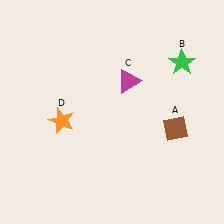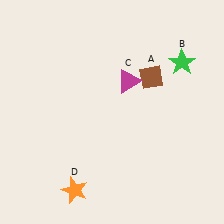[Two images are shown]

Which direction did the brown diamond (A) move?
The brown diamond (A) moved up.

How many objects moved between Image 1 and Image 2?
2 objects moved between the two images.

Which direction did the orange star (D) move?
The orange star (D) moved down.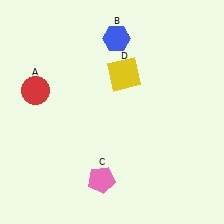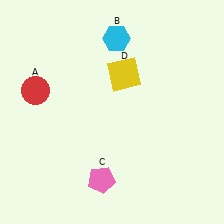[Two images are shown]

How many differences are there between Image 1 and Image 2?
There is 1 difference between the two images.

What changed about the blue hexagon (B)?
In Image 1, B is blue. In Image 2, it changed to cyan.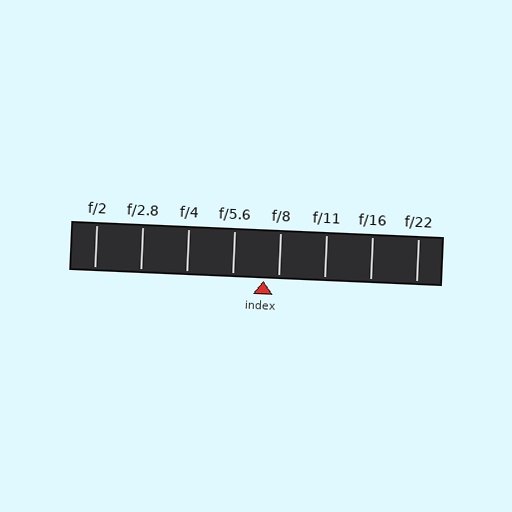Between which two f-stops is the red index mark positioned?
The index mark is between f/5.6 and f/8.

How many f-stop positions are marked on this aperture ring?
There are 8 f-stop positions marked.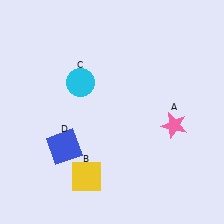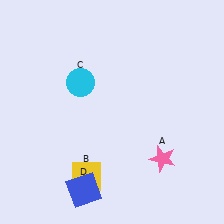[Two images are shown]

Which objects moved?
The objects that moved are: the pink star (A), the blue square (D).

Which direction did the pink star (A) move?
The pink star (A) moved down.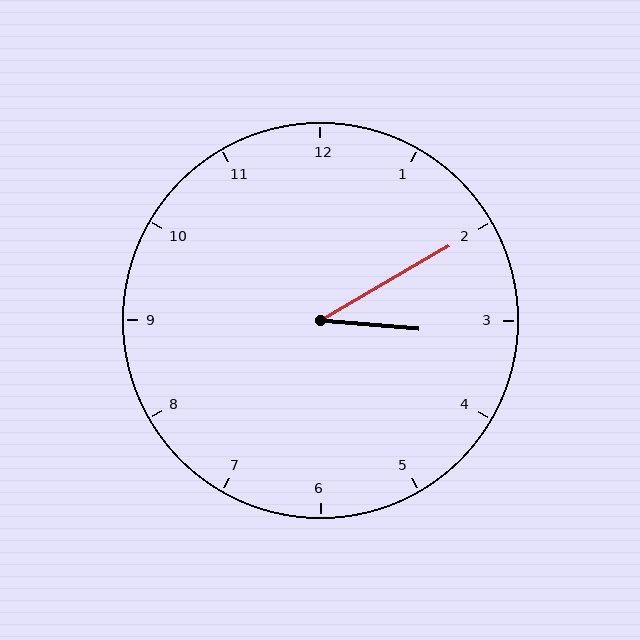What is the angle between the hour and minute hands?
Approximately 35 degrees.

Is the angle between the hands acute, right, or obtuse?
It is acute.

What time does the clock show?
3:10.